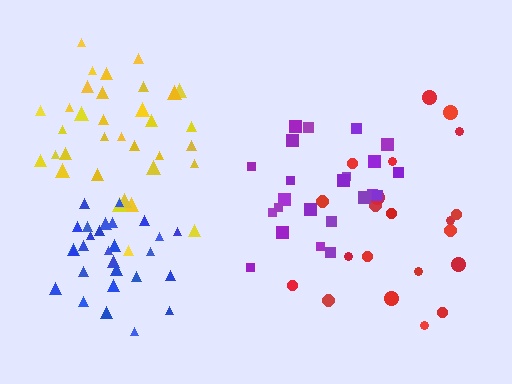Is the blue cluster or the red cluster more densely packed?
Blue.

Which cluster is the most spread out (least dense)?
Red.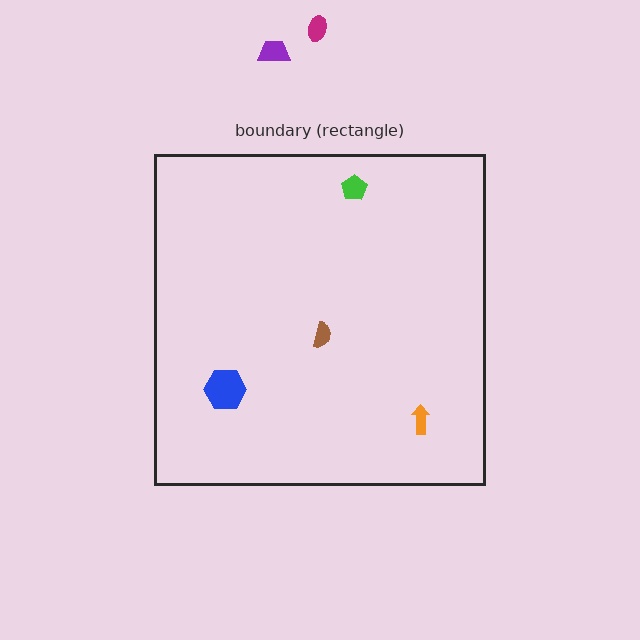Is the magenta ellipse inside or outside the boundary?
Outside.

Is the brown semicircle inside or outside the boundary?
Inside.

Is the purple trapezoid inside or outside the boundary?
Outside.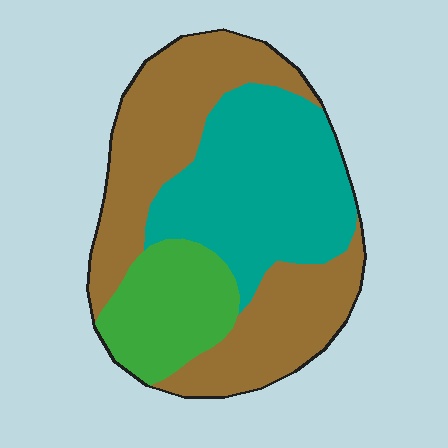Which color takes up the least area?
Green, at roughly 20%.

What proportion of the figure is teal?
Teal covers around 35% of the figure.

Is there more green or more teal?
Teal.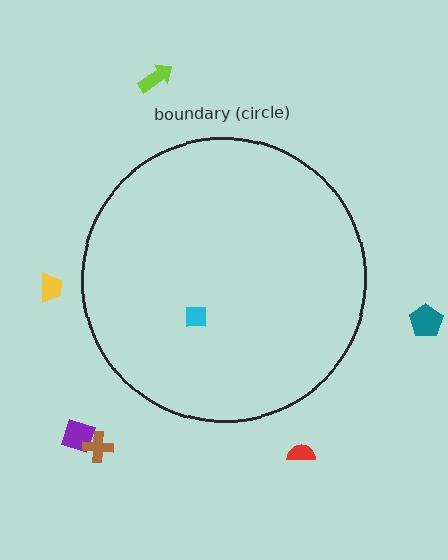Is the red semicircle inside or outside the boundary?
Outside.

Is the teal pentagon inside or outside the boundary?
Outside.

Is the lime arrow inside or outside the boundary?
Outside.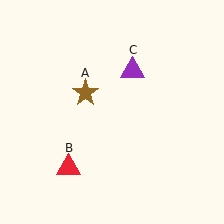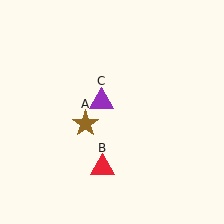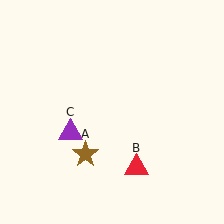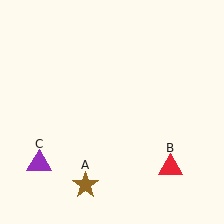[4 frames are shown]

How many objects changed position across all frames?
3 objects changed position: brown star (object A), red triangle (object B), purple triangle (object C).